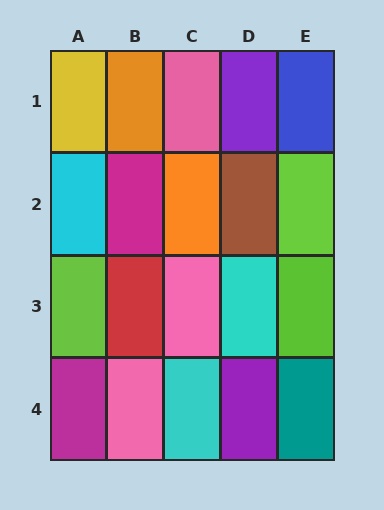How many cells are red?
1 cell is red.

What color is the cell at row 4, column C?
Cyan.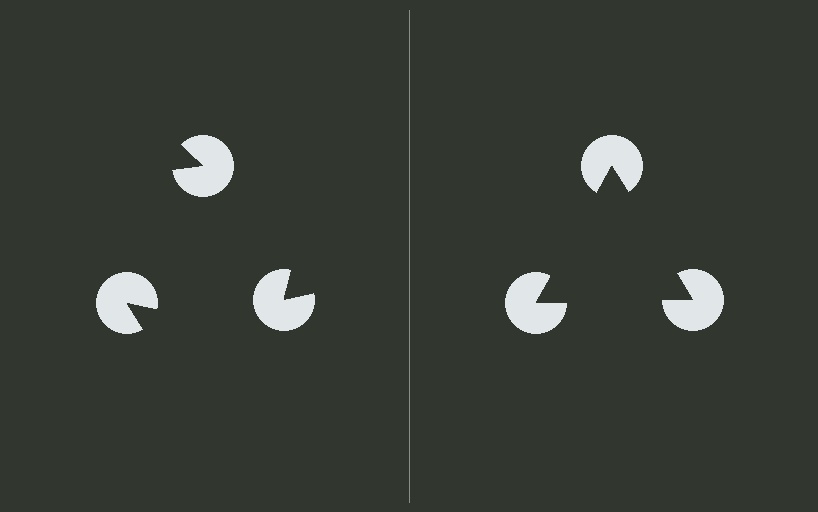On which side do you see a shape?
An illusory triangle appears on the right side. On the left side the wedge cuts are rotated, so no coherent shape forms.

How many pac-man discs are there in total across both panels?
6 — 3 on each side.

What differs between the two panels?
The pac-man discs are positioned identically on both sides; only the wedge orientations differ. On the right they align to a triangle; on the left they are misaligned.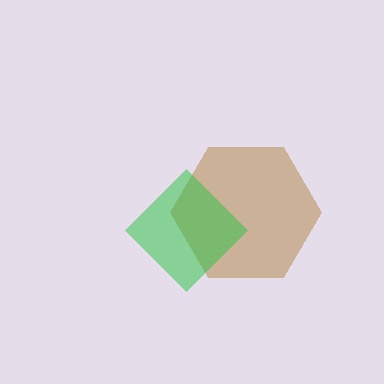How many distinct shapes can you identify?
There are 2 distinct shapes: a brown hexagon, a green diamond.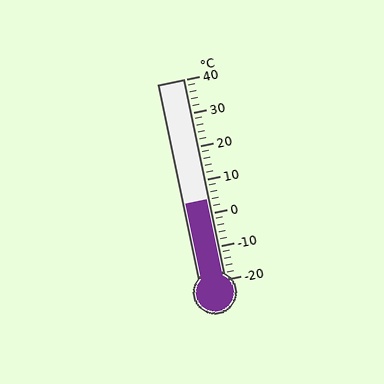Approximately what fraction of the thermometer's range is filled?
The thermometer is filled to approximately 40% of its range.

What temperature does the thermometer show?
The thermometer shows approximately 4°C.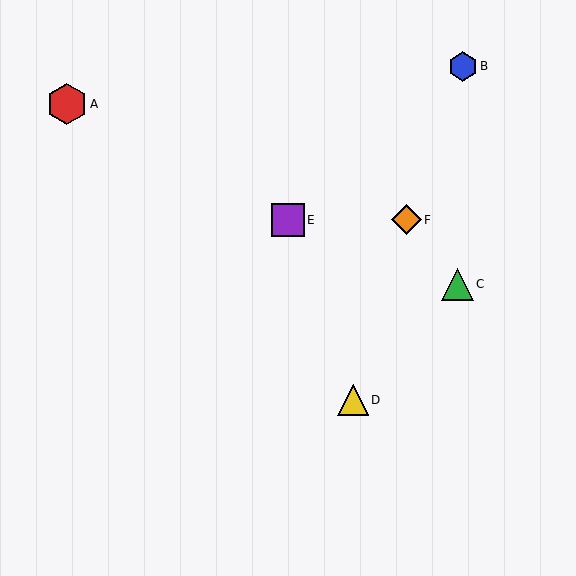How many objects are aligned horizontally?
2 objects (E, F) are aligned horizontally.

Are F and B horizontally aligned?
No, F is at y≈220 and B is at y≈66.